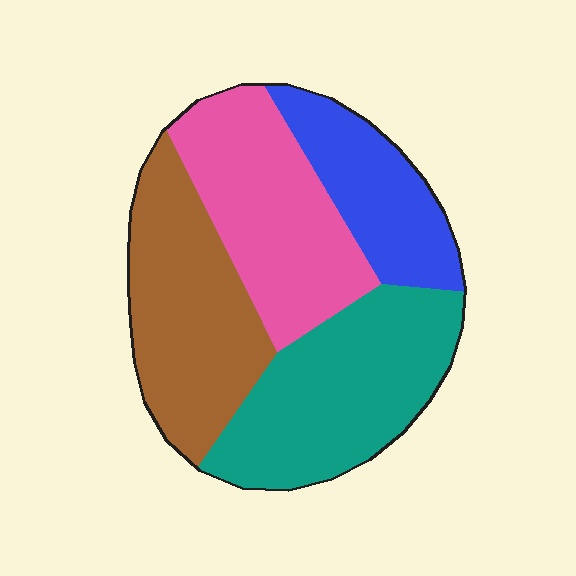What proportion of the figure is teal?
Teal covers roughly 30% of the figure.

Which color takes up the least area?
Blue, at roughly 15%.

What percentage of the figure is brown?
Brown covers 27% of the figure.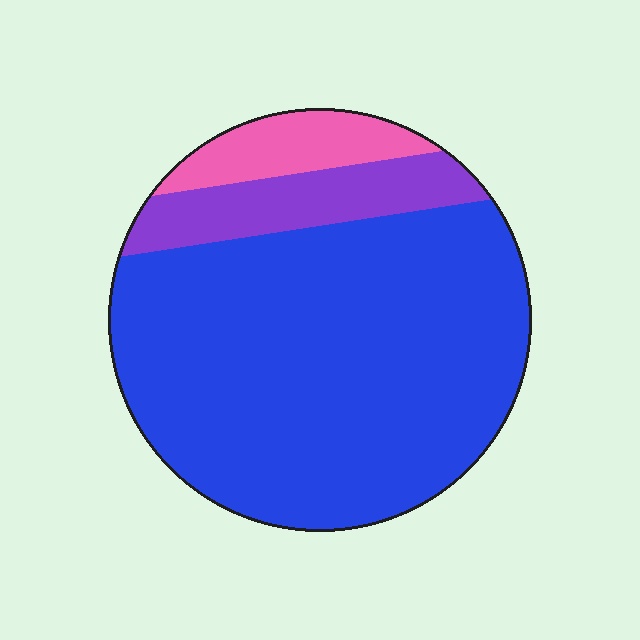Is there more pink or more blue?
Blue.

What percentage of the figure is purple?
Purple covers roughly 15% of the figure.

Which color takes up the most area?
Blue, at roughly 75%.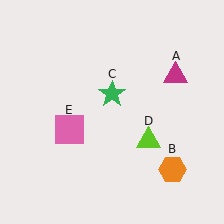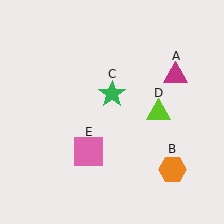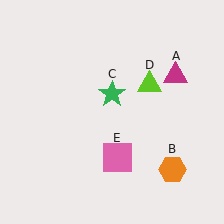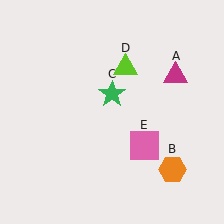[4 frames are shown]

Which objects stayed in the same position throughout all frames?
Magenta triangle (object A) and orange hexagon (object B) and green star (object C) remained stationary.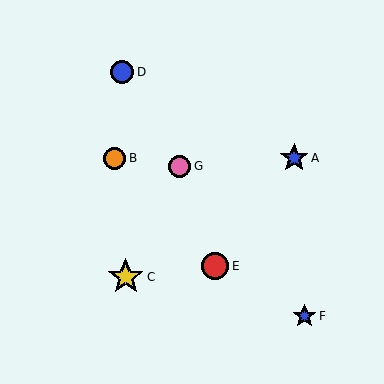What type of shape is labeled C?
Shape C is a yellow star.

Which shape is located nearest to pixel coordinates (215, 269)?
The red circle (labeled E) at (215, 266) is nearest to that location.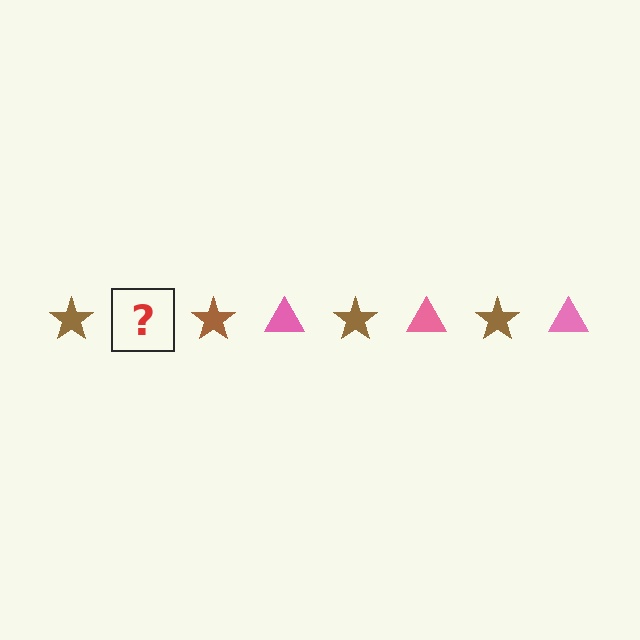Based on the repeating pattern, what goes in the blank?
The blank should be a pink triangle.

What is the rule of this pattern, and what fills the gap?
The rule is that the pattern alternates between brown star and pink triangle. The gap should be filled with a pink triangle.